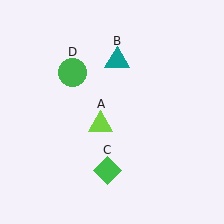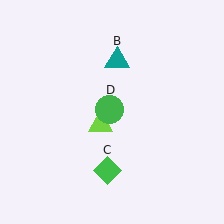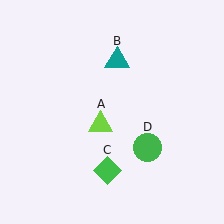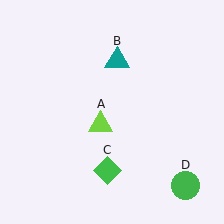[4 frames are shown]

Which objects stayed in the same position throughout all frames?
Lime triangle (object A) and teal triangle (object B) and green diamond (object C) remained stationary.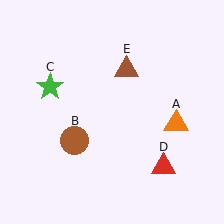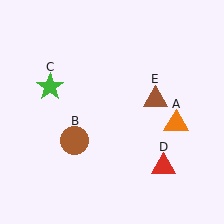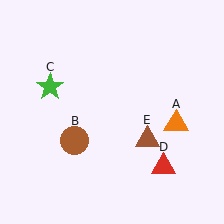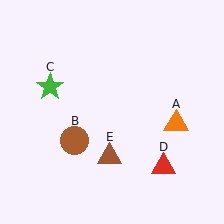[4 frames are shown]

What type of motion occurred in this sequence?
The brown triangle (object E) rotated clockwise around the center of the scene.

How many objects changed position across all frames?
1 object changed position: brown triangle (object E).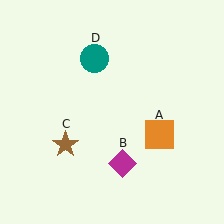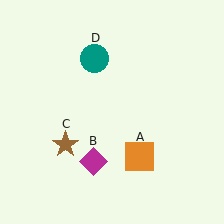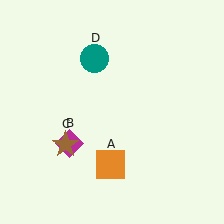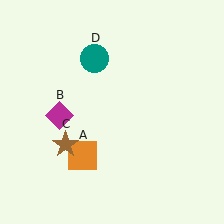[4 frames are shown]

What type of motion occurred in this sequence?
The orange square (object A), magenta diamond (object B) rotated clockwise around the center of the scene.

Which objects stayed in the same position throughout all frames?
Brown star (object C) and teal circle (object D) remained stationary.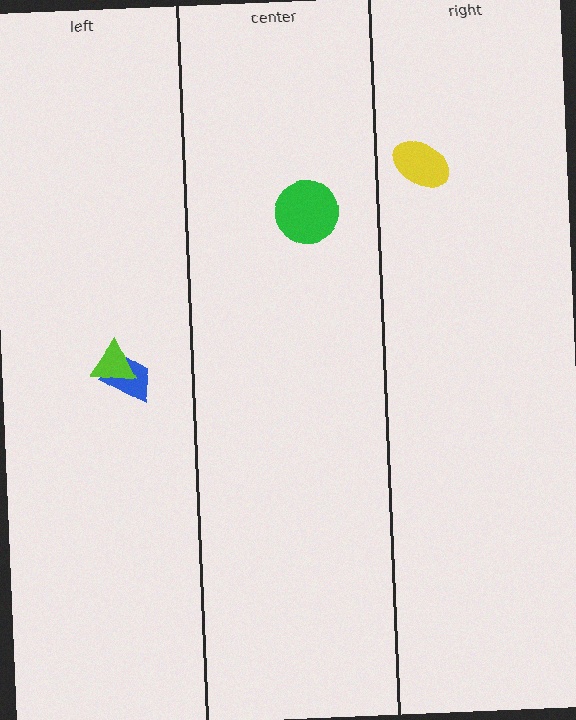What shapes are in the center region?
The green circle.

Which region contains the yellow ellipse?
The right region.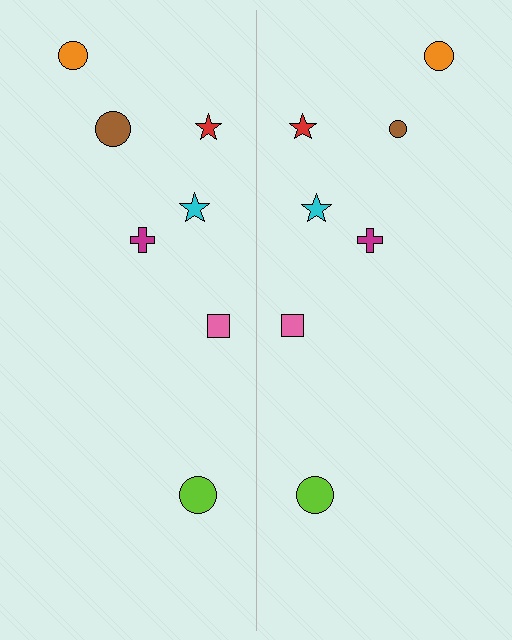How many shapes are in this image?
There are 14 shapes in this image.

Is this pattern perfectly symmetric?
No, the pattern is not perfectly symmetric. The brown circle on the right side has a different size than its mirror counterpart.